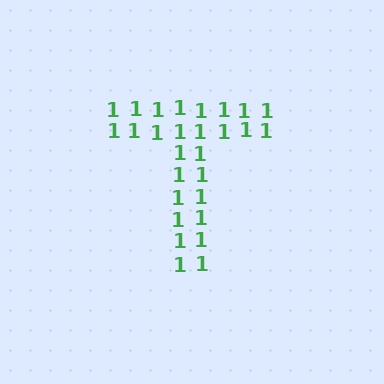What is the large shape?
The large shape is the letter T.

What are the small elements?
The small elements are digit 1's.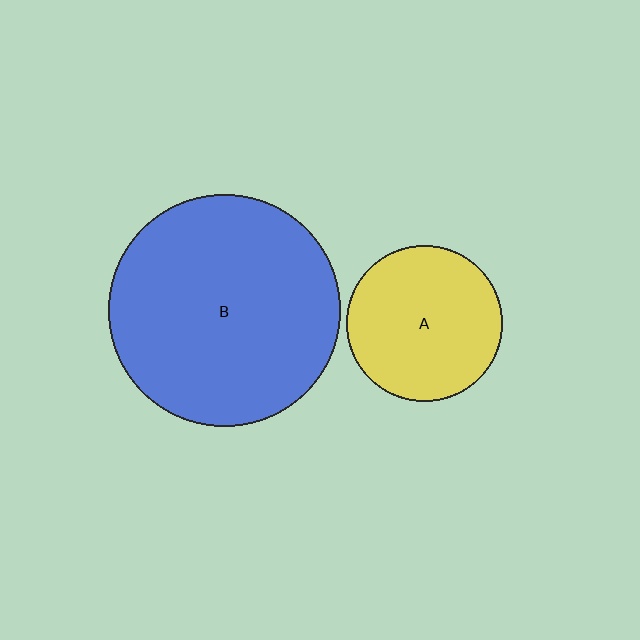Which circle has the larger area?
Circle B (blue).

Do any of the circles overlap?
No, none of the circles overlap.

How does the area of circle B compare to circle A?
Approximately 2.2 times.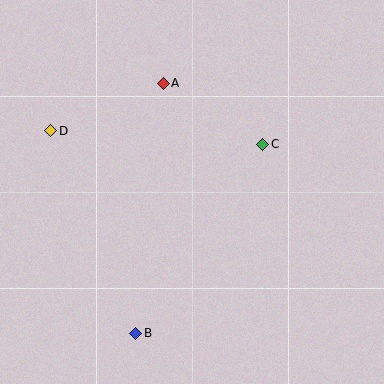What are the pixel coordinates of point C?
Point C is at (263, 144).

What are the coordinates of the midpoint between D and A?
The midpoint between D and A is at (107, 107).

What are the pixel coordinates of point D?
Point D is at (51, 131).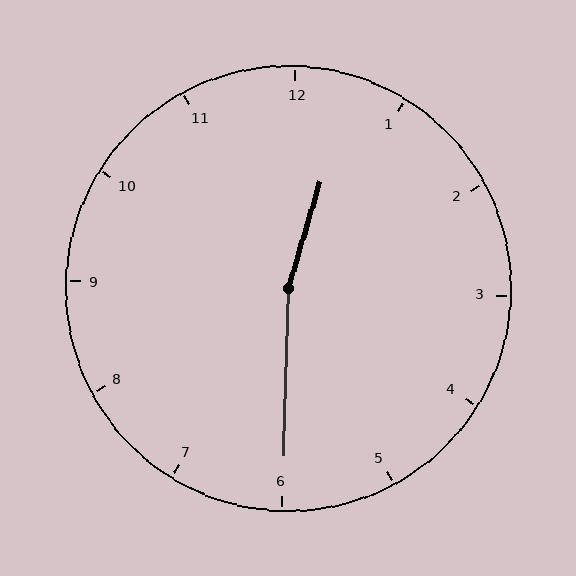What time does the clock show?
12:30.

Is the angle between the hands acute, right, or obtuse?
It is obtuse.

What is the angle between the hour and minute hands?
Approximately 165 degrees.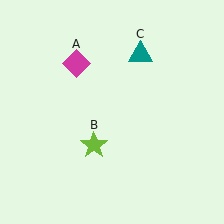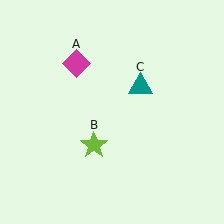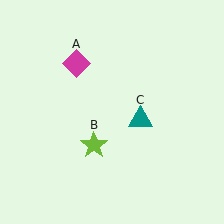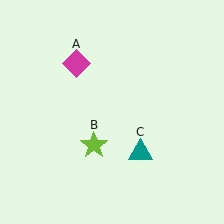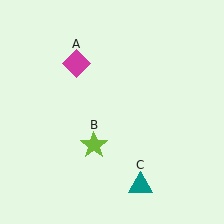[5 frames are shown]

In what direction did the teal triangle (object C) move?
The teal triangle (object C) moved down.